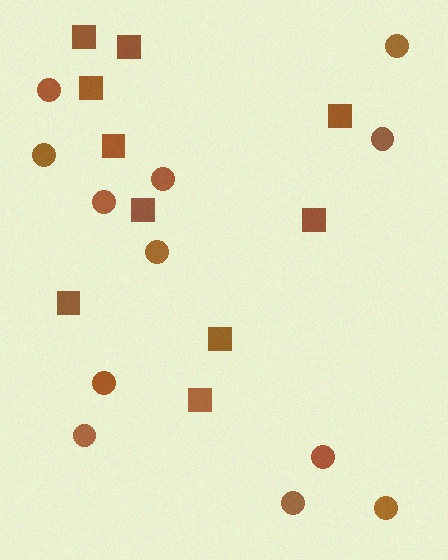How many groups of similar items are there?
There are 2 groups: one group of squares (10) and one group of circles (12).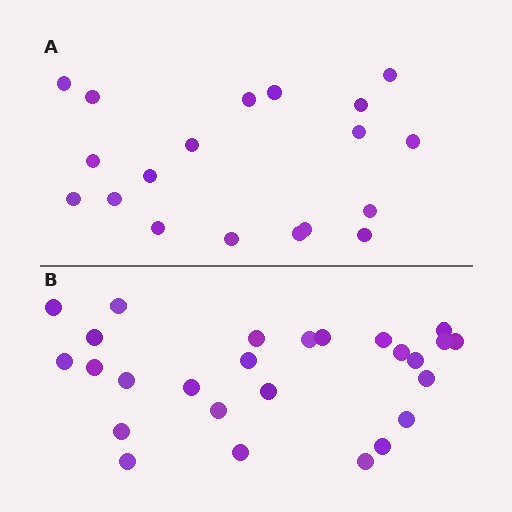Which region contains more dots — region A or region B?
Region B (the bottom region) has more dots.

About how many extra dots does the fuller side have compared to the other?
Region B has roughly 8 or so more dots than region A.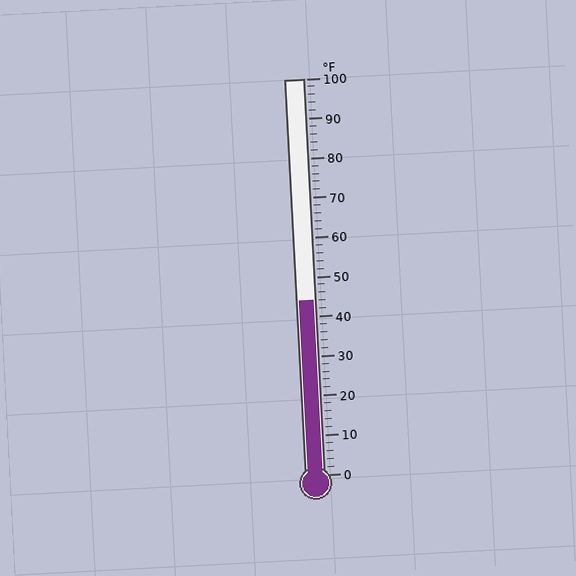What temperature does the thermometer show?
The thermometer shows approximately 44°F.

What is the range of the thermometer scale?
The thermometer scale ranges from 0°F to 100°F.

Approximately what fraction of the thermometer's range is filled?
The thermometer is filled to approximately 45% of its range.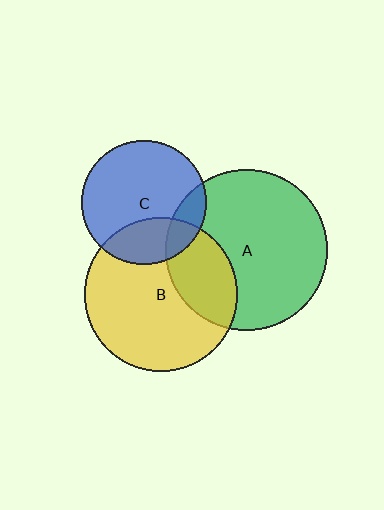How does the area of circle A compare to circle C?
Approximately 1.7 times.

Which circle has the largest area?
Circle A (green).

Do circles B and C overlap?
Yes.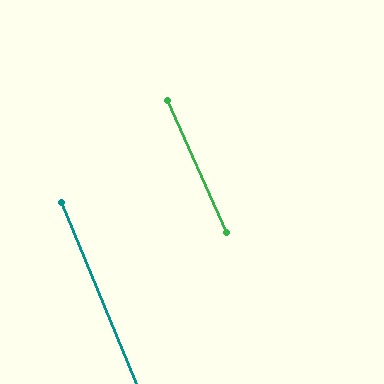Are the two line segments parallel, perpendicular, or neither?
Parallel — their directions differ by only 1.7°.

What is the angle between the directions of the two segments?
Approximately 2 degrees.